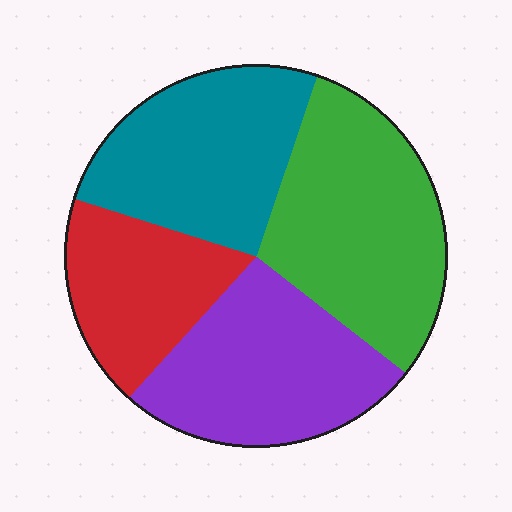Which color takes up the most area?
Green, at roughly 30%.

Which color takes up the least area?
Red, at roughly 20%.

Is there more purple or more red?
Purple.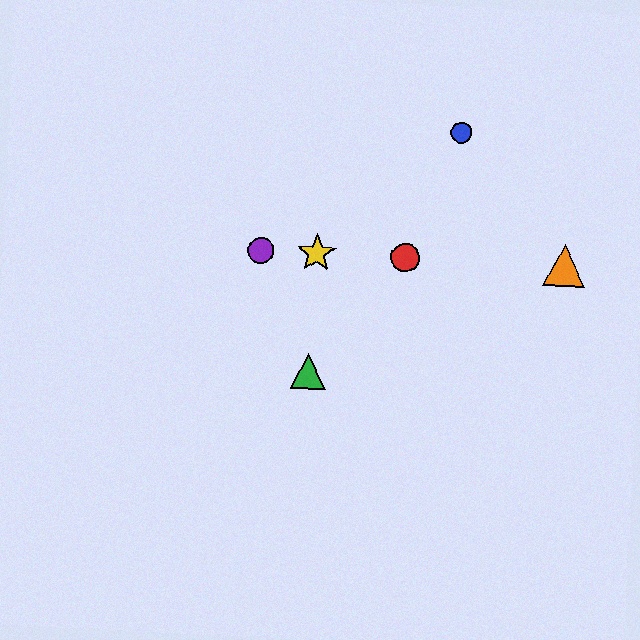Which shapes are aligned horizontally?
The red circle, the yellow star, the purple circle, the orange triangle are aligned horizontally.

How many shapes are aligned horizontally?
4 shapes (the red circle, the yellow star, the purple circle, the orange triangle) are aligned horizontally.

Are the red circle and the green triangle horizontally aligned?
No, the red circle is at y≈258 and the green triangle is at y≈371.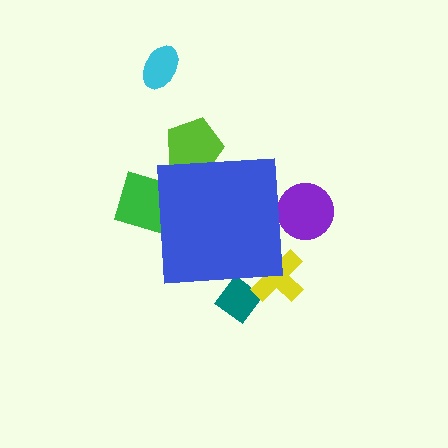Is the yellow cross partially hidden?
Yes, the yellow cross is partially hidden behind the blue square.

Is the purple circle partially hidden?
Yes, the purple circle is partially hidden behind the blue square.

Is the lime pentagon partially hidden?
Yes, the lime pentagon is partially hidden behind the blue square.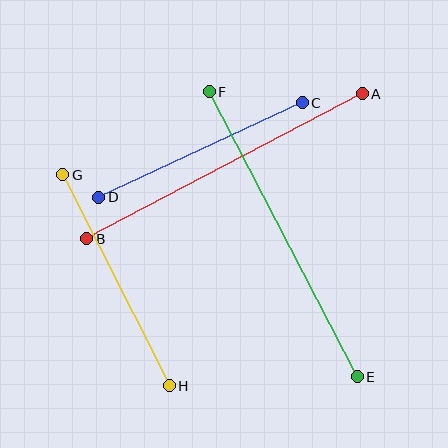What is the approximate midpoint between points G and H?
The midpoint is at approximately (116, 280) pixels.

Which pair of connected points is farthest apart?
Points E and F are farthest apart.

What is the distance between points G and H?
The distance is approximately 236 pixels.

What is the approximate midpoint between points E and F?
The midpoint is at approximately (283, 234) pixels.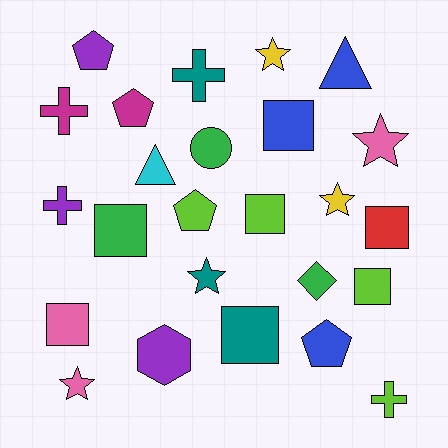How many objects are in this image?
There are 25 objects.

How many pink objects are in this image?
There are 3 pink objects.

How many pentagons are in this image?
There are 4 pentagons.